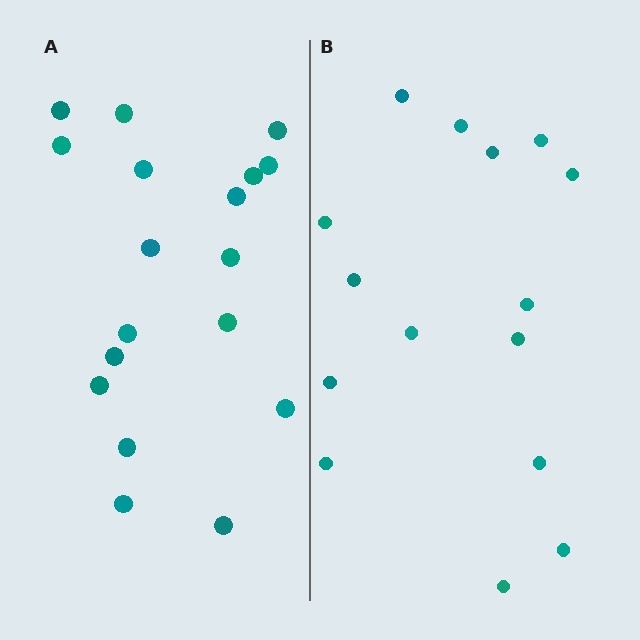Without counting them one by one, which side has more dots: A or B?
Region A (the left region) has more dots.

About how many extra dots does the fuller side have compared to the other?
Region A has just a few more — roughly 2 or 3 more dots than region B.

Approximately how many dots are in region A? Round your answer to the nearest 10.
About 20 dots. (The exact count is 18, which rounds to 20.)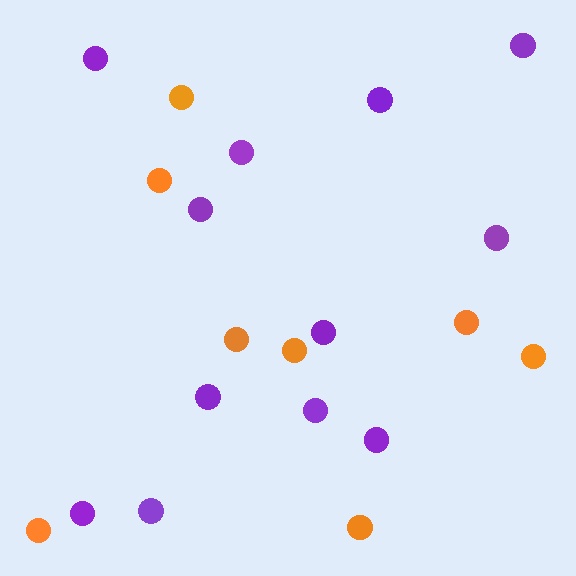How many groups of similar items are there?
There are 2 groups: one group of orange circles (8) and one group of purple circles (12).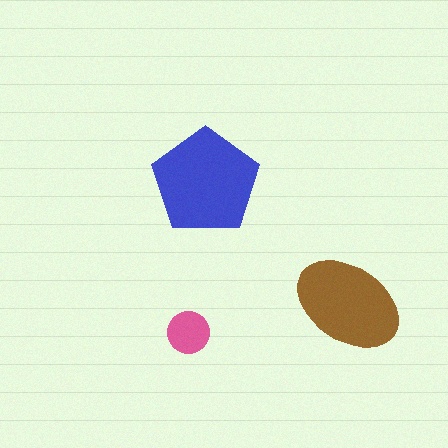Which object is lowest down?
The pink circle is bottommost.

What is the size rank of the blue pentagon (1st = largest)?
1st.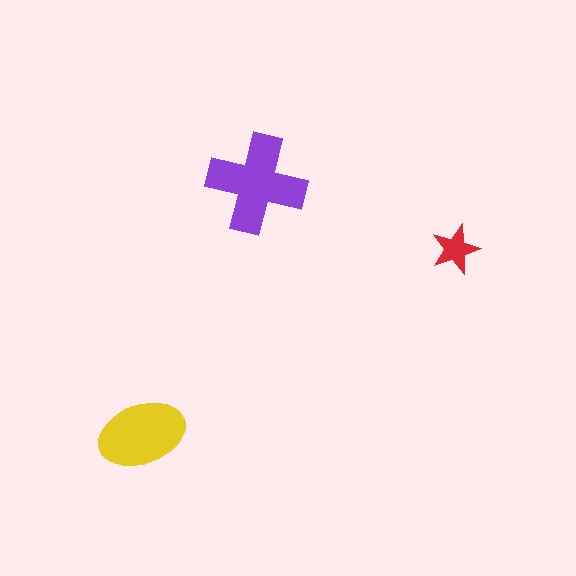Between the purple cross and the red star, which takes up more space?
The purple cross.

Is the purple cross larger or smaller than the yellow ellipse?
Larger.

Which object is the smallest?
The red star.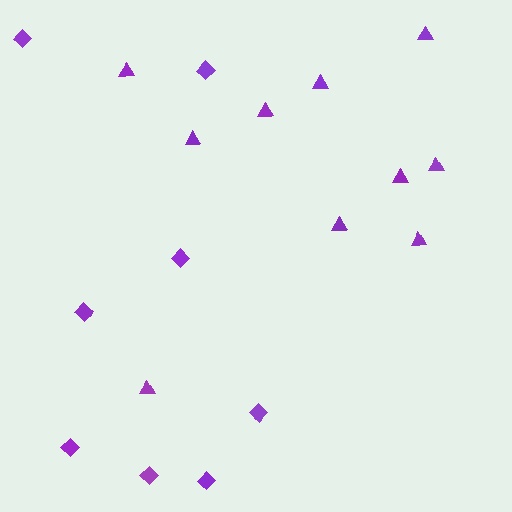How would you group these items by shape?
There are 2 groups: one group of triangles (10) and one group of diamonds (8).